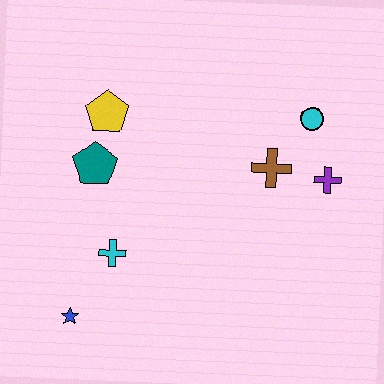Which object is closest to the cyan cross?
The blue star is closest to the cyan cross.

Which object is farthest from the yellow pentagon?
The purple cross is farthest from the yellow pentagon.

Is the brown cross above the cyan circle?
No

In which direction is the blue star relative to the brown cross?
The blue star is to the left of the brown cross.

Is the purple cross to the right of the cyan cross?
Yes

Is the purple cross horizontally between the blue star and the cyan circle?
No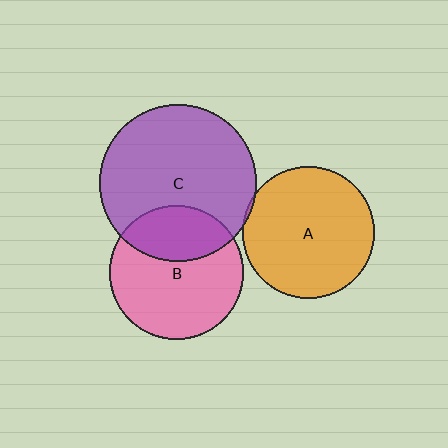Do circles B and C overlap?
Yes.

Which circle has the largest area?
Circle C (purple).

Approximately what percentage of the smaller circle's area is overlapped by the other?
Approximately 30%.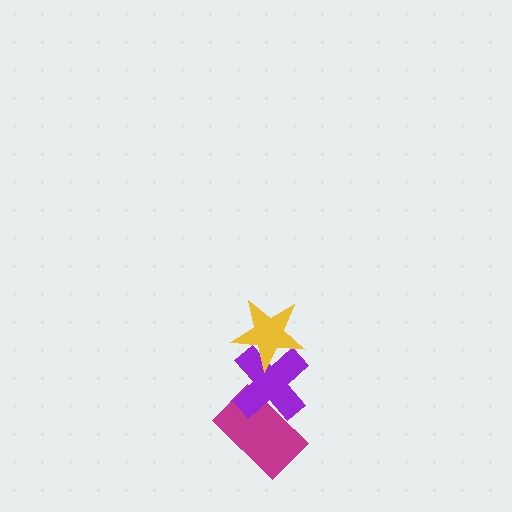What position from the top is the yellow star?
The yellow star is 1st from the top.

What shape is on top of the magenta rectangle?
The purple cross is on top of the magenta rectangle.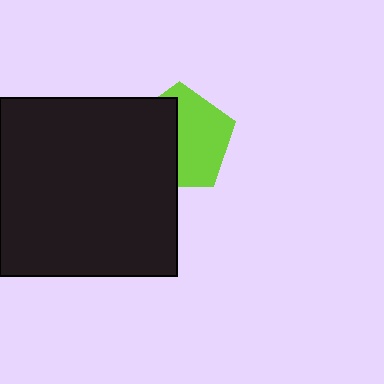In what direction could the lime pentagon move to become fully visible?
The lime pentagon could move right. That would shift it out from behind the black square entirely.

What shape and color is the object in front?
The object in front is a black square.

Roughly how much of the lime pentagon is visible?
About half of it is visible (roughly 55%).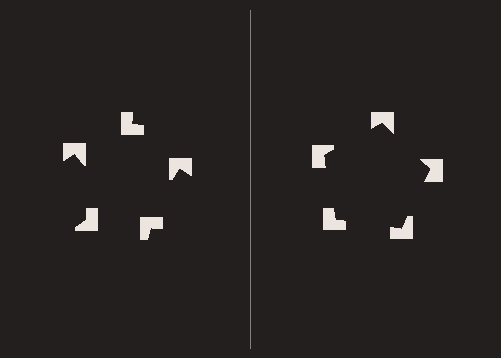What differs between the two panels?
The notched squares are positioned identically on both sides; only the wedge orientations differ. On the right they align to a pentagon; on the left they are misaligned.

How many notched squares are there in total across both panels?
10 — 5 on each side.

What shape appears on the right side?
An illusory pentagon.